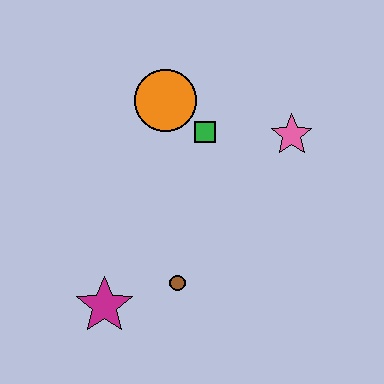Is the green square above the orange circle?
No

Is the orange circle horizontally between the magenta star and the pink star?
Yes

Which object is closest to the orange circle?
The green square is closest to the orange circle.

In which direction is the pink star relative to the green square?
The pink star is to the right of the green square.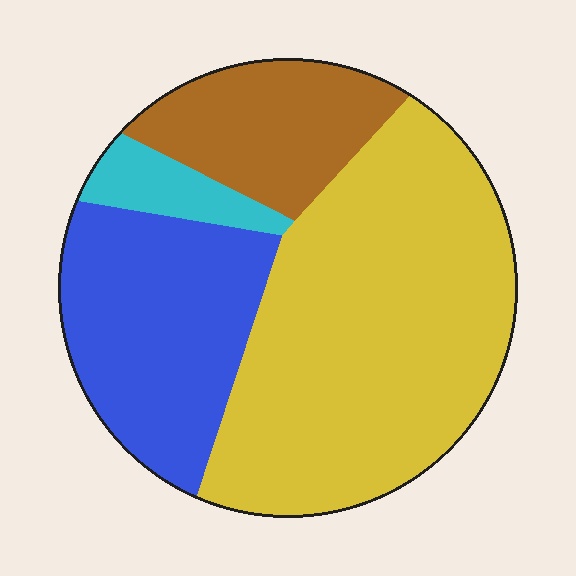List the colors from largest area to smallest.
From largest to smallest: yellow, blue, brown, cyan.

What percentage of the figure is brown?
Brown covers about 15% of the figure.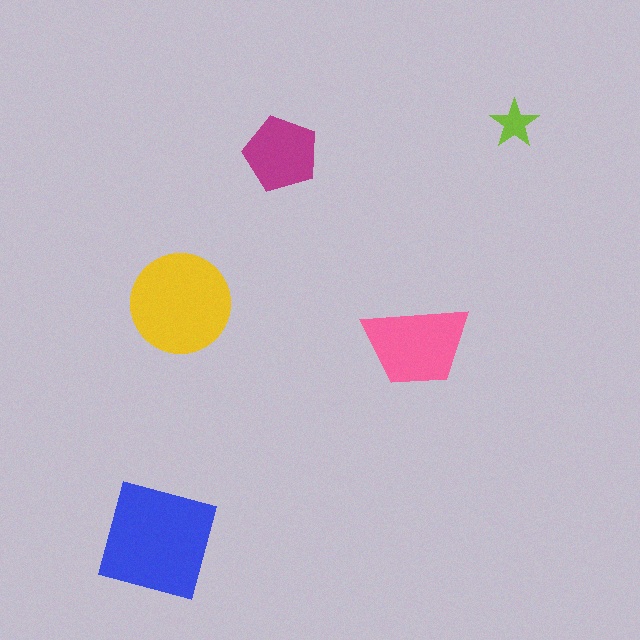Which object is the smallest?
The lime star.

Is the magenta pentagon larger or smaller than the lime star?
Larger.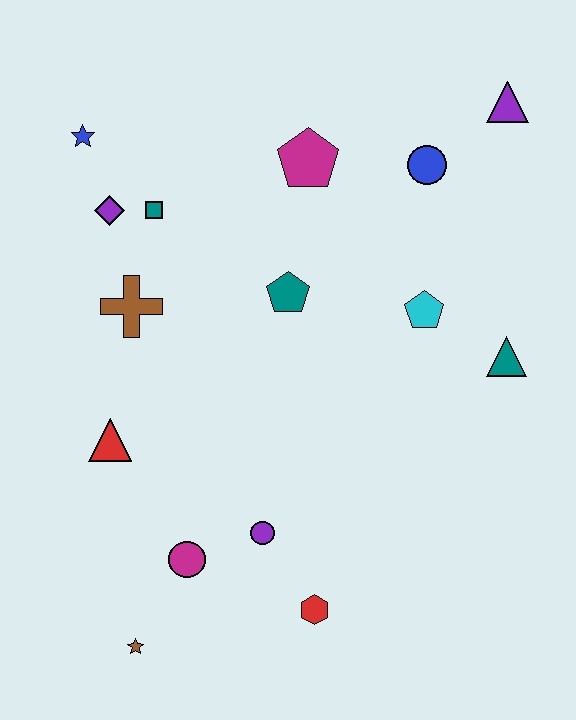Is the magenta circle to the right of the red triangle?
Yes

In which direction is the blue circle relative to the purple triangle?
The blue circle is to the left of the purple triangle.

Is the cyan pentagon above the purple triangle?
No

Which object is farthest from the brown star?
The purple triangle is farthest from the brown star.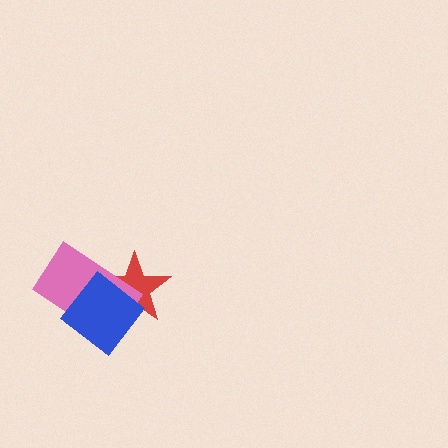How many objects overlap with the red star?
2 objects overlap with the red star.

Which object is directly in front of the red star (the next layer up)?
The pink rectangle is directly in front of the red star.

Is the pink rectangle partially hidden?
Yes, it is partially covered by another shape.